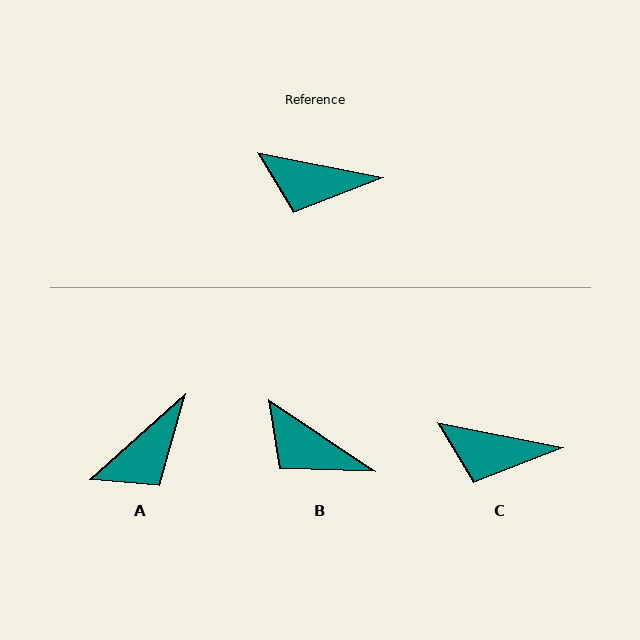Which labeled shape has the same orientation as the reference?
C.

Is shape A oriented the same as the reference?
No, it is off by about 53 degrees.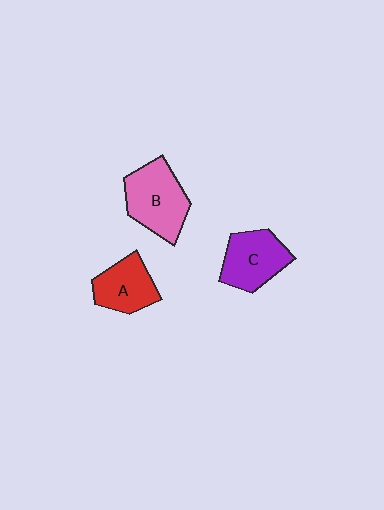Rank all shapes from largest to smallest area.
From largest to smallest: B (pink), C (purple), A (red).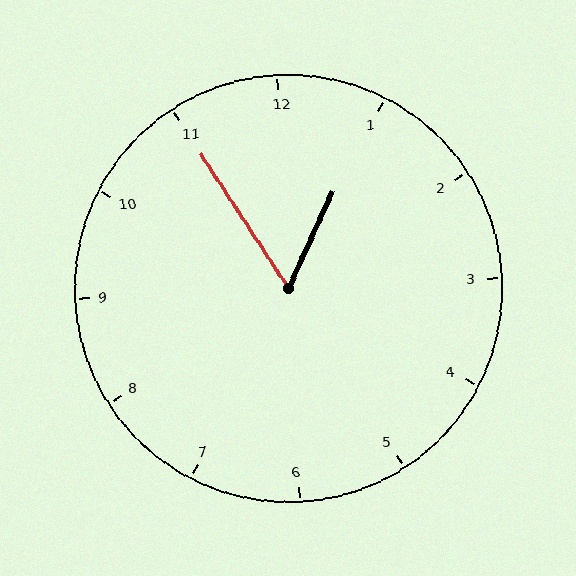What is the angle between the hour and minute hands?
Approximately 58 degrees.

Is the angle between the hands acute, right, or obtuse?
It is acute.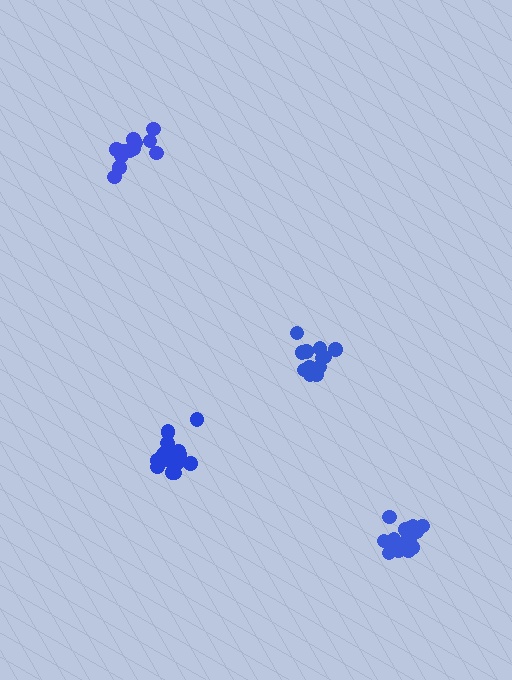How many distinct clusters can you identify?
There are 4 distinct clusters.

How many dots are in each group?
Group 1: 12 dots, Group 2: 13 dots, Group 3: 16 dots, Group 4: 17 dots (58 total).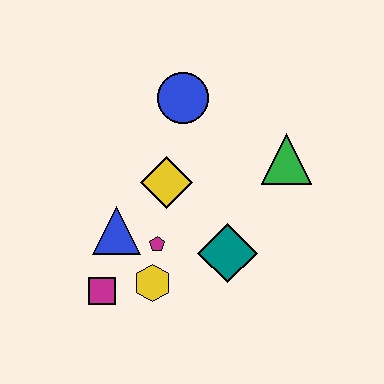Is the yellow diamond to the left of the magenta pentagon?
No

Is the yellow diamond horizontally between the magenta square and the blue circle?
Yes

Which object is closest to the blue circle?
The yellow diamond is closest to the blue circle.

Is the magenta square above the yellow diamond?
No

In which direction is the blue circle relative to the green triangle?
The blue circle is to the left of the green triangle.